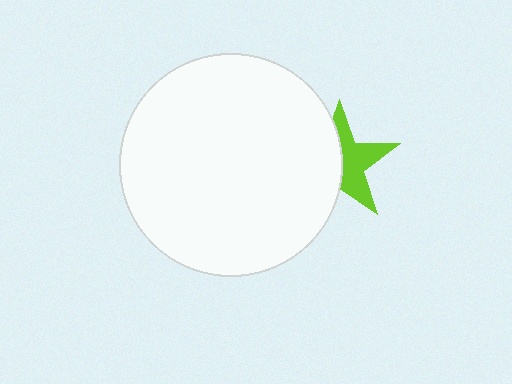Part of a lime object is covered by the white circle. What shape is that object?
It is a star.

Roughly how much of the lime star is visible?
About half of it is visible (roughly 50%).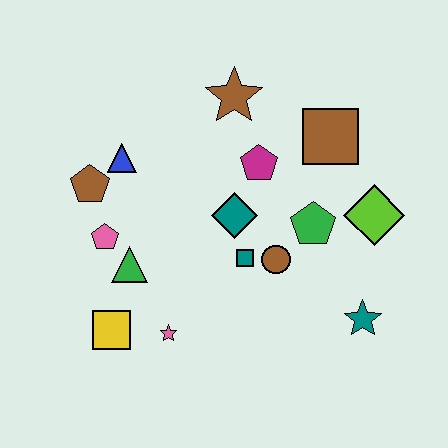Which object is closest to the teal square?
The brown circle is closest to the teal square.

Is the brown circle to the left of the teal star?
Yes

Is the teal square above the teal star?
Yes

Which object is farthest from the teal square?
The brown pentagon is farthest from the teal square.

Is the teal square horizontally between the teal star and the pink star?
Yes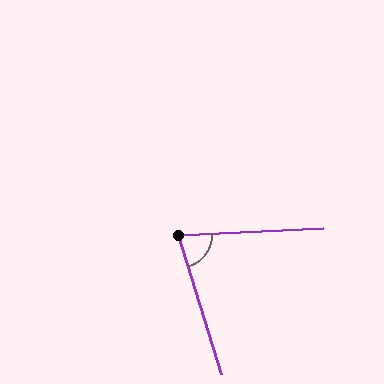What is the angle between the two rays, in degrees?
Approximately 75 degrees.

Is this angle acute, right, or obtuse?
It is acute.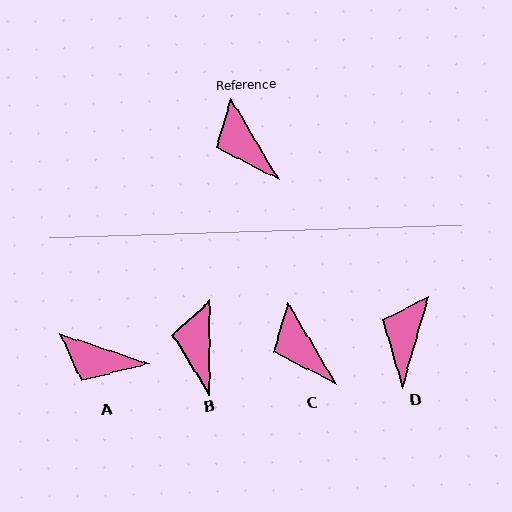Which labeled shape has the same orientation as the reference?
C.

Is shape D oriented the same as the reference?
No, it is off by about 46 degrees.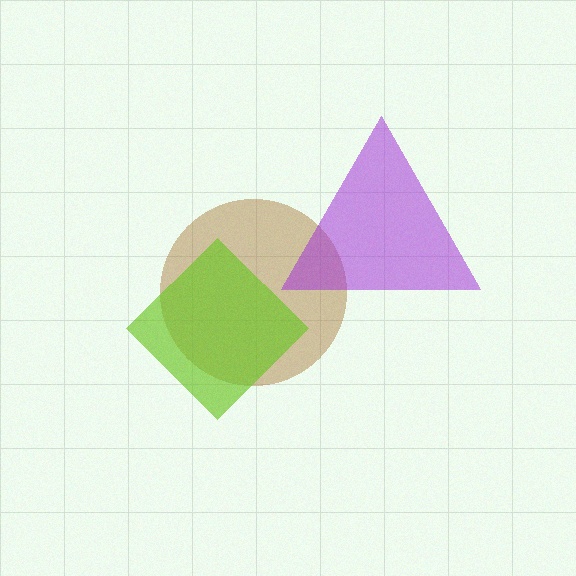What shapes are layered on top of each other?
The layered shapes are: a brown circle, a lime diamond, a purple triangle.